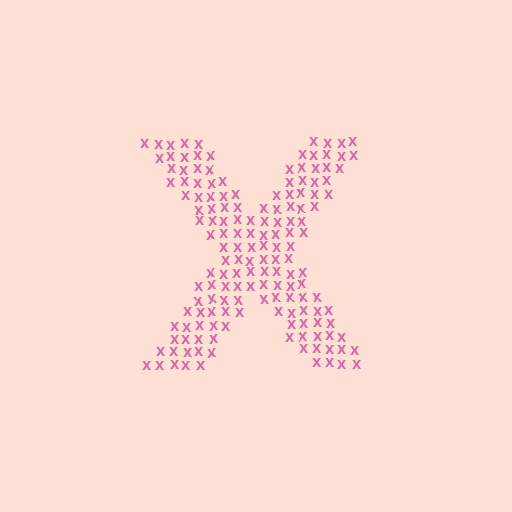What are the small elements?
The small elements are letter X's.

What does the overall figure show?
The overall figure shows the letter X.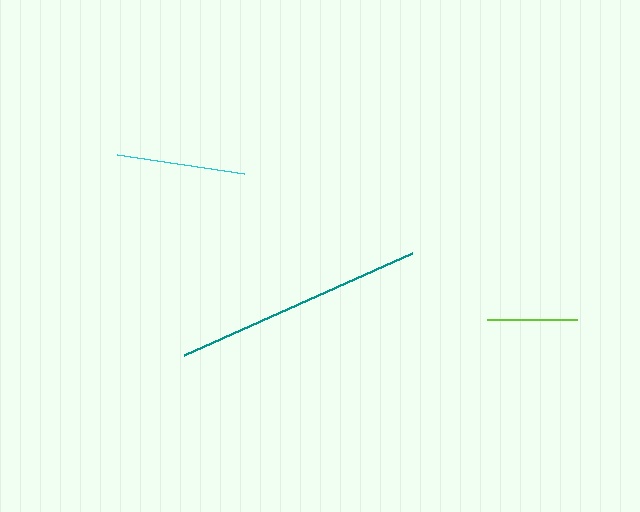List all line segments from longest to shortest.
From longest to shortest: teal, cyan, lime.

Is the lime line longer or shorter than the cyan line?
The cyan line is longer than the lime line.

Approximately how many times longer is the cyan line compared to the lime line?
The cyan line is approximately 1.4 times the length of the lime line.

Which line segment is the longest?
The teal line is the longest at approximately 250 pixels.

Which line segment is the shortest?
The lime line is the shortest at approximately 89 pixels.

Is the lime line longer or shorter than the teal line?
The teal line is longer than the lime line.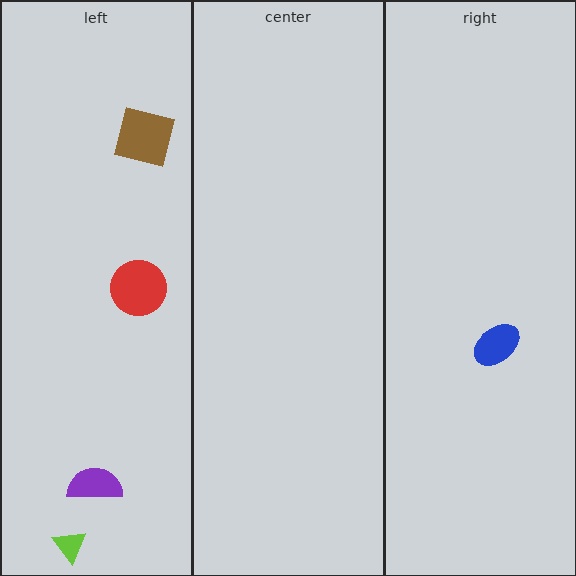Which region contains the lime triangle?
The left region.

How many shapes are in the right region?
1.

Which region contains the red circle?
The left region.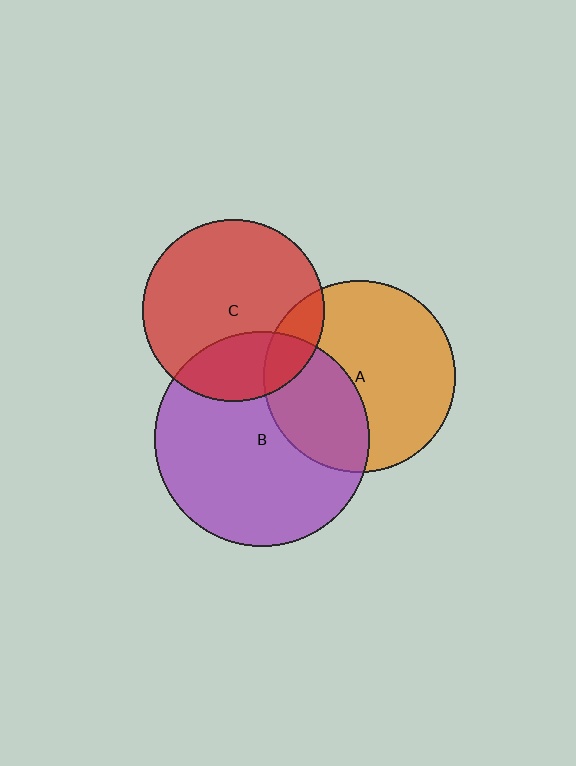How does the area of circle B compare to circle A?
Approximately 1.3 times.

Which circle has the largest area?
Circle B (purple).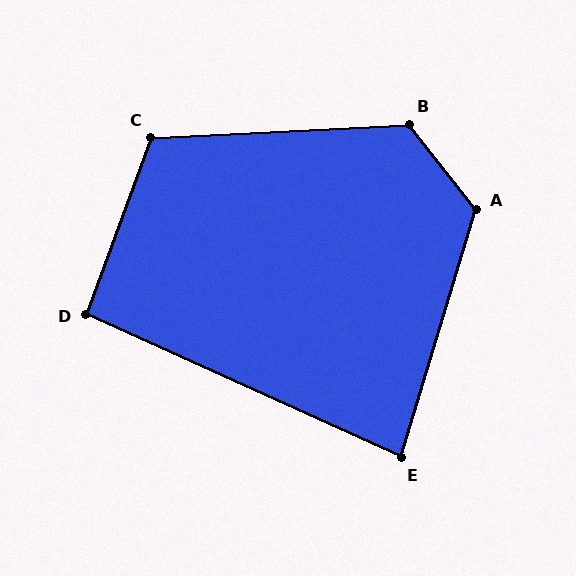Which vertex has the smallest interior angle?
E, at approximately 82 degrees.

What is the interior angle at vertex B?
Approximately 125 degrees (obtuse).